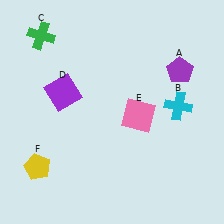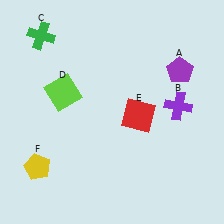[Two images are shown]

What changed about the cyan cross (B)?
In Image 1, B is cyan. In Image 2, it changed to purple.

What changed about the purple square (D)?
In Image 1, D is purple. In Image 2, it changed to lime.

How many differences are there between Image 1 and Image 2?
There are 3 differences between the two images.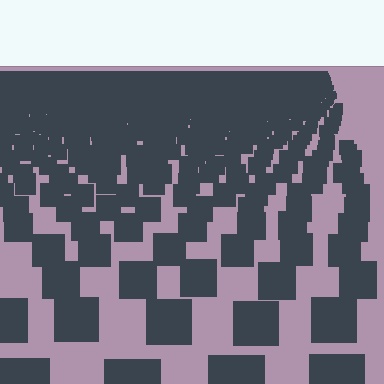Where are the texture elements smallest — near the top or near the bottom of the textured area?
Near the top.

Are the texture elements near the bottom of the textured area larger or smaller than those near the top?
Larger. Near the bottom, elements are closer to the viewer and appear at a bigger on-screen size.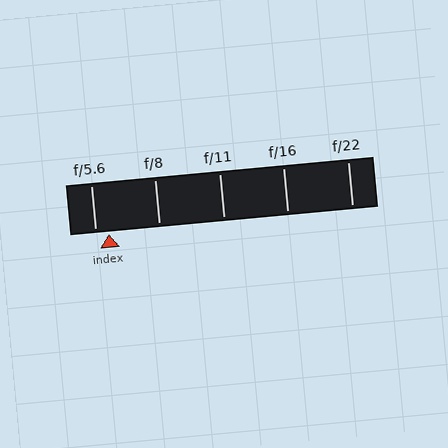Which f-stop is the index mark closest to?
The index mark is closest to f/5.6.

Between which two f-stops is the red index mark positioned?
The index mark is between f/5.6 and f/8.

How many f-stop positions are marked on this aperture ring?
There are 5 f-stop positions marked.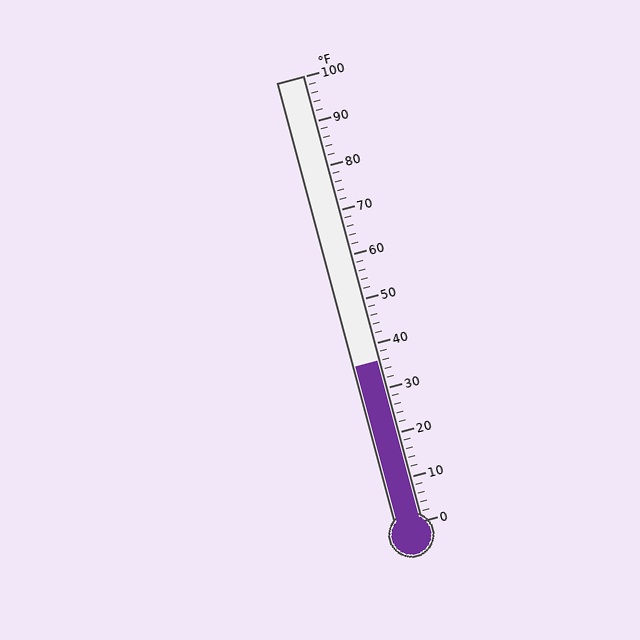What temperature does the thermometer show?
The thermometer shows approximately 36°F.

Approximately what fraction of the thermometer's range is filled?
The thermometer is filled to approximately 35% of its range.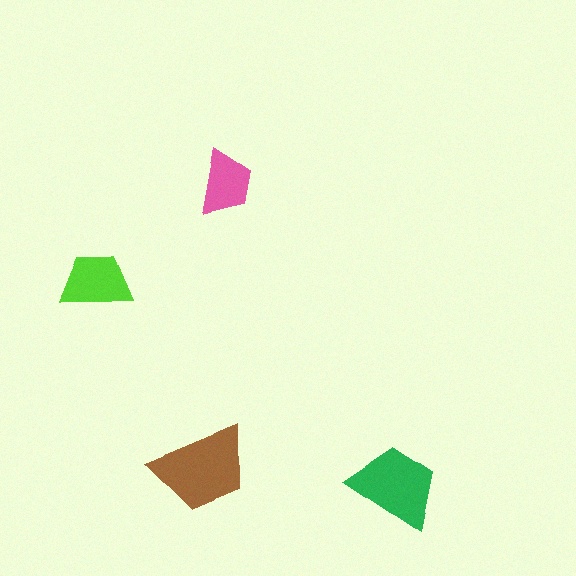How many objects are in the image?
There are 4 objects in the image.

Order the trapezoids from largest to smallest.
the brown one, the green one, the lime one, the pink one.